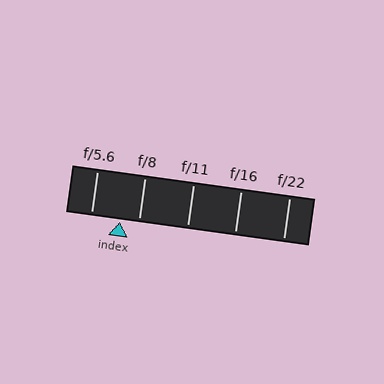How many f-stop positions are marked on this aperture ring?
There are 5 f-stop positions marked.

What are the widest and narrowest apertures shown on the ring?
The widest aperture shown is f/5.6 and the narrowest is f/22.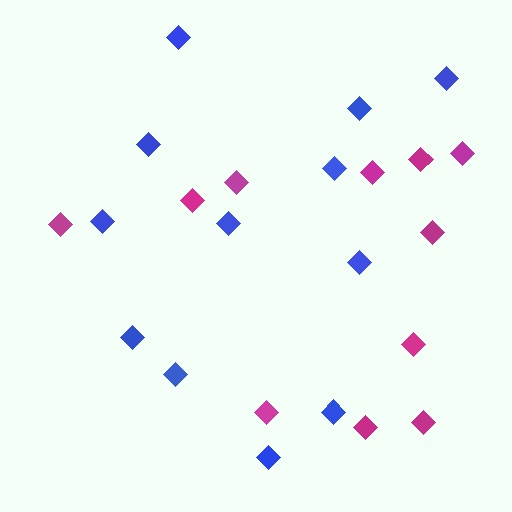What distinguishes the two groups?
There are 2 groups: one group of blue diamonds (12) and one group of magenta diamonds (11).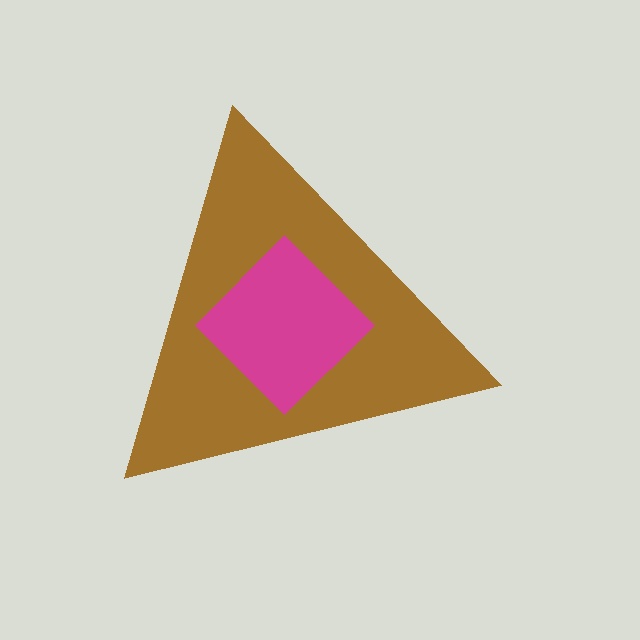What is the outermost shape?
The brown triangle.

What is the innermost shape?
The magenta diamond.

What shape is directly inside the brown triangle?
The magenta diamond.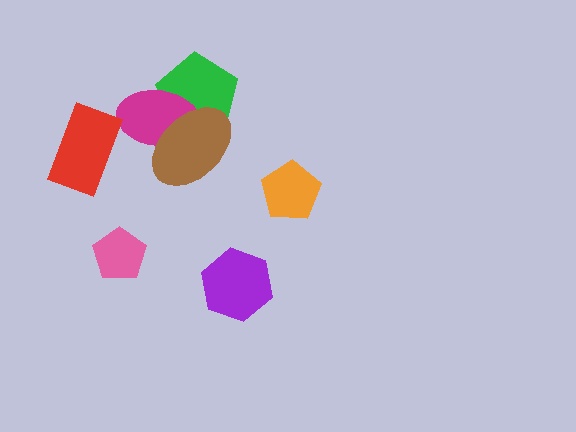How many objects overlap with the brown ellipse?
2 objects overlap with the brown ellipse.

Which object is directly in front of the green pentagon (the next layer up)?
The magenta ellipse is directly in front of the green pentagon.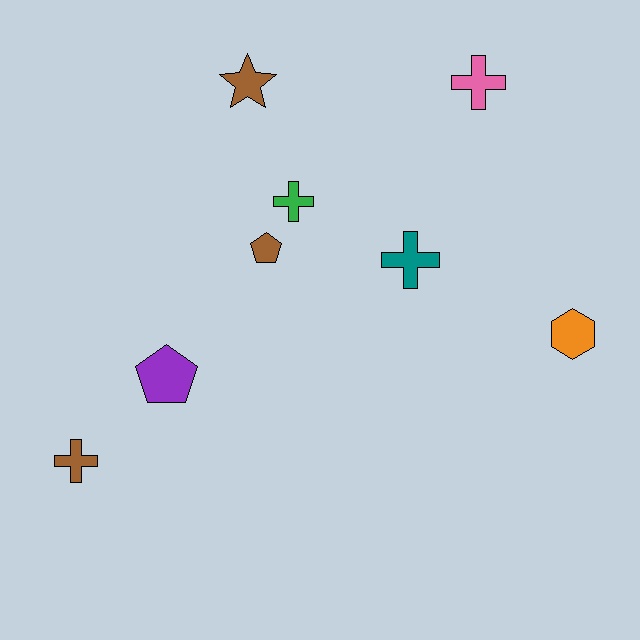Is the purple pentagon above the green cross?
No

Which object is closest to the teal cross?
The green cross is closest to the teal cross.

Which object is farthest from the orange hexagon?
The brown cross is farthest from the orange hexagon.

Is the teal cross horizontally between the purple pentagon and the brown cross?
No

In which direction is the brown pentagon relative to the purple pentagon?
The brown pentagon is above the purple pentagon.